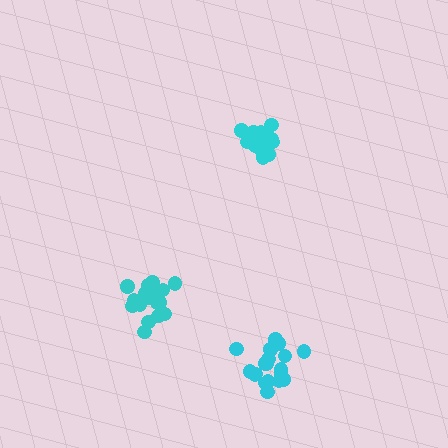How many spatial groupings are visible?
There are 3 spatial groupings.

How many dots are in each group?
Group 1: 19 dots, Group 2: 18 dots, Group 3: 20 dots (57 total).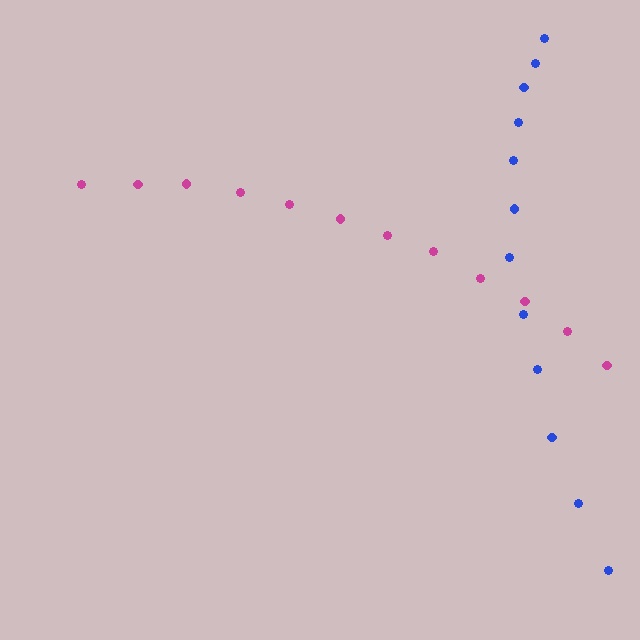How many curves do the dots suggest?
There are 2 distinct paths.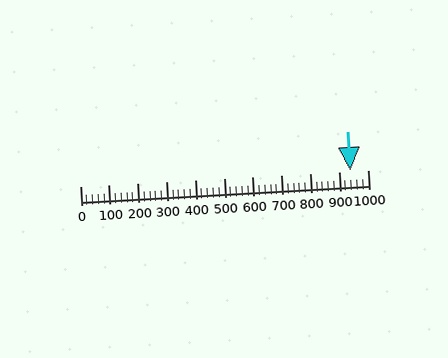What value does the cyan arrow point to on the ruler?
The cyan arrow points to approximately 940.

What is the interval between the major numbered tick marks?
The major tick marks are spaced 100 units apart.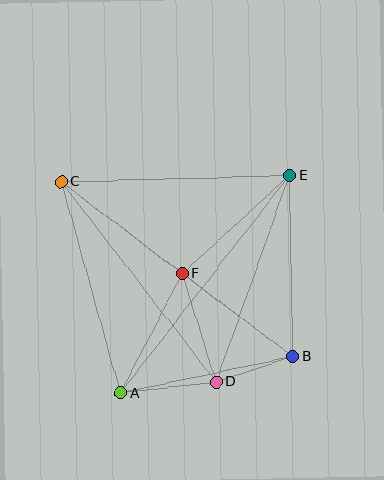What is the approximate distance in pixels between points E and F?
The distance between E and F is approximately 146 pixels.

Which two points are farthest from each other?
Points B and C are farthest from each other.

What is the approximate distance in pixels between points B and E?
The distance between B and E is approximately 181 pixels.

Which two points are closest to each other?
Points B and D are closest to each other.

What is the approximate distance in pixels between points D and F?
The distance between D and F is approximately 114 pixels.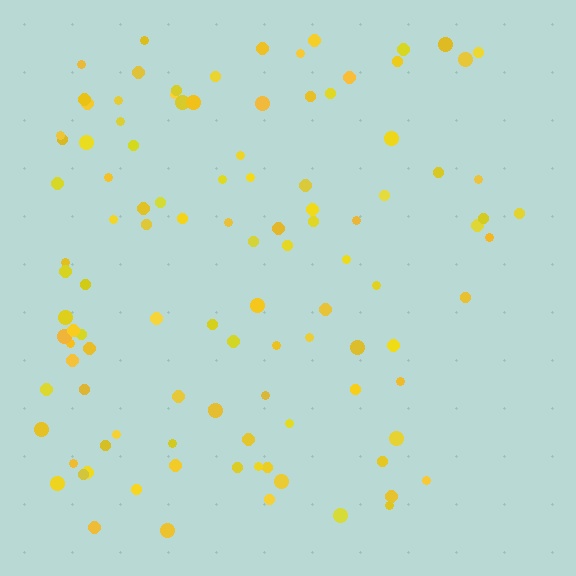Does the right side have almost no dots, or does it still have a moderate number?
Still a moderate number, just noticeably fewer than the left.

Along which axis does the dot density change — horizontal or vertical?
Horizontal.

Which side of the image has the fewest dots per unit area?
The right.